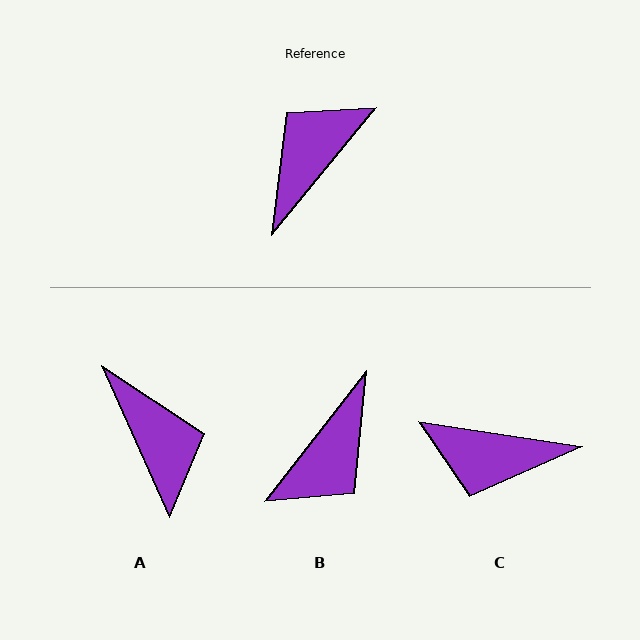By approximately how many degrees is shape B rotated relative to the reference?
Approximately 178 degrees clockwise.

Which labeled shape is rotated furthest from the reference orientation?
B, about 178 degrees away.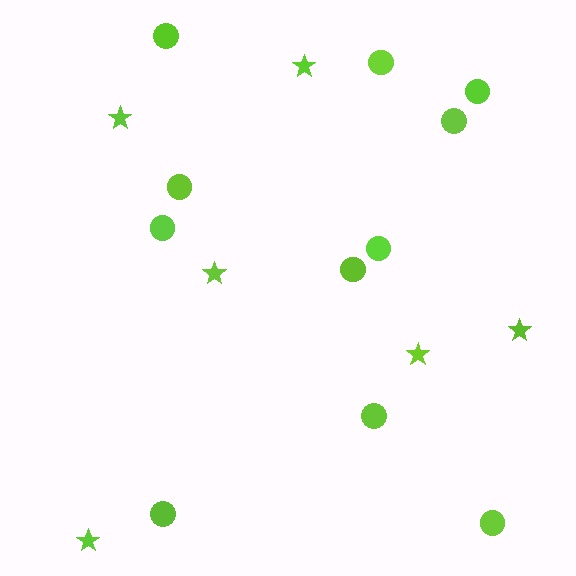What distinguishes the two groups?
There are 2 groups: one group of circles (11) and one group of stars (6).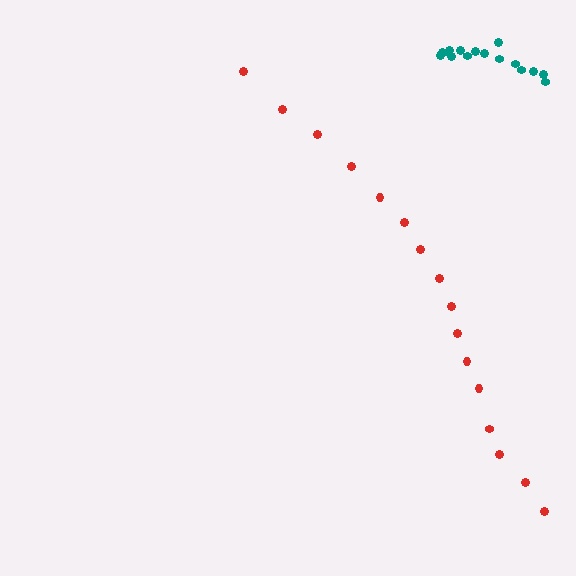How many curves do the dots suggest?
There are 2 distinct paths.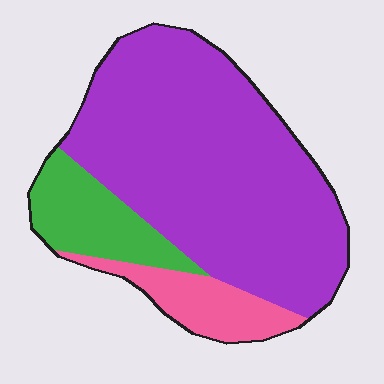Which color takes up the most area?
Purple, at roughly 70%.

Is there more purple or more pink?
Purple.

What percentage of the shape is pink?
Pink takes up about one eighth (1/8) of the shape.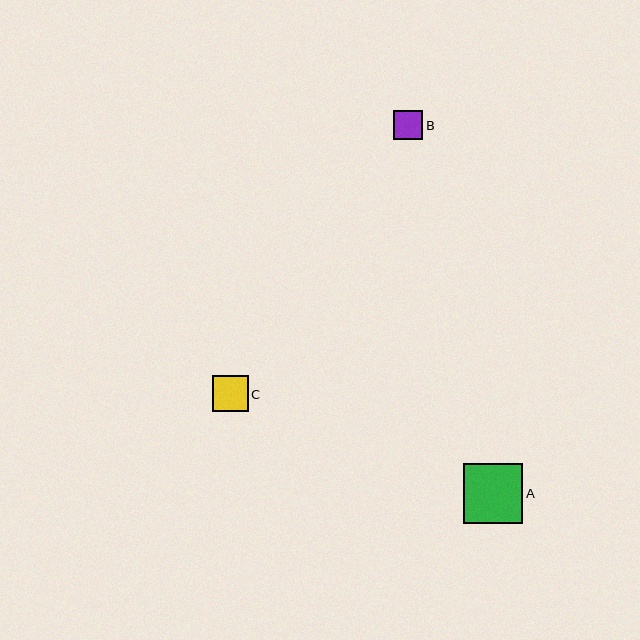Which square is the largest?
Square A is the largest with a size of approximately 60 pixels.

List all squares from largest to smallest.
From largest to smallest: A, C, B.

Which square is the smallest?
Square B is the smallest with a size of approximately 29 pixels.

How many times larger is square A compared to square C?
Square A is approximately 1.7 times the size of square C.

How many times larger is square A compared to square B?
Square A is approximately 2.0 times the size of square B.